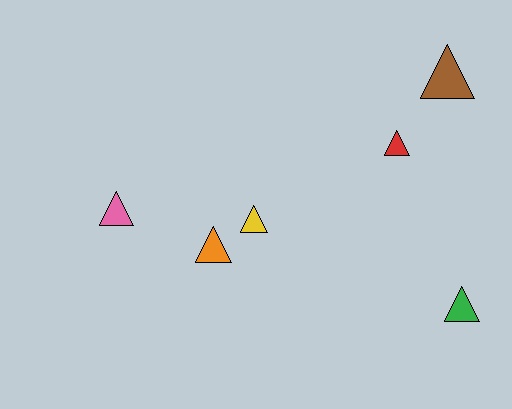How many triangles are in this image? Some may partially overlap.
There are 6 triangles.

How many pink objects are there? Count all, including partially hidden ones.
There is 1 pink object.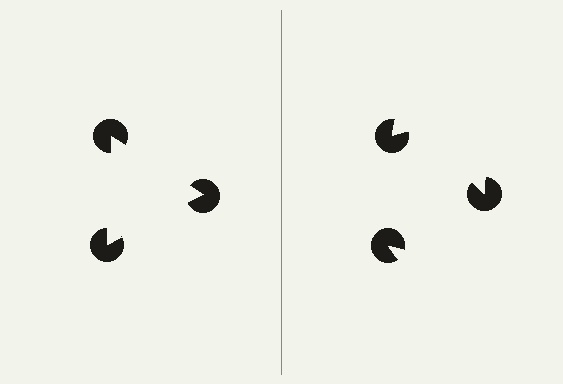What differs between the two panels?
The pac-man discs are positioned identically on both sides; only the wedge orientations differ. On the left they align to a triangle; on the right they are misaligned.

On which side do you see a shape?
An illusory triangle appears on the left side. On the right side the wedge cuts are rotated, so no coherent shape forms.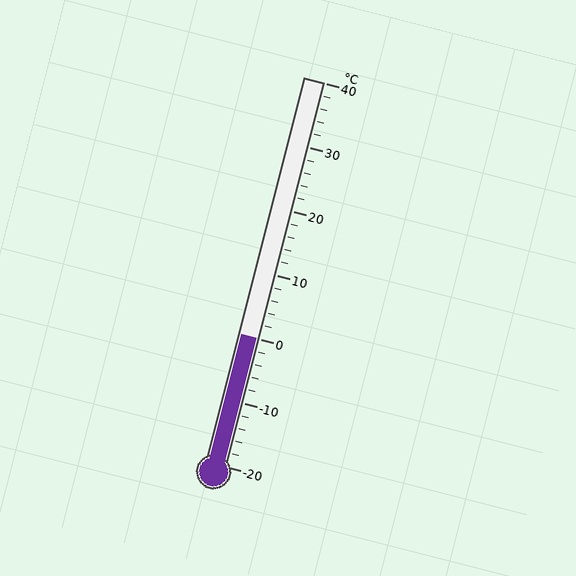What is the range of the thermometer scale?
The thermometer scale ranges from -20°C to 40°C.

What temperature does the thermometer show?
The thermometer shows approximately 0°C.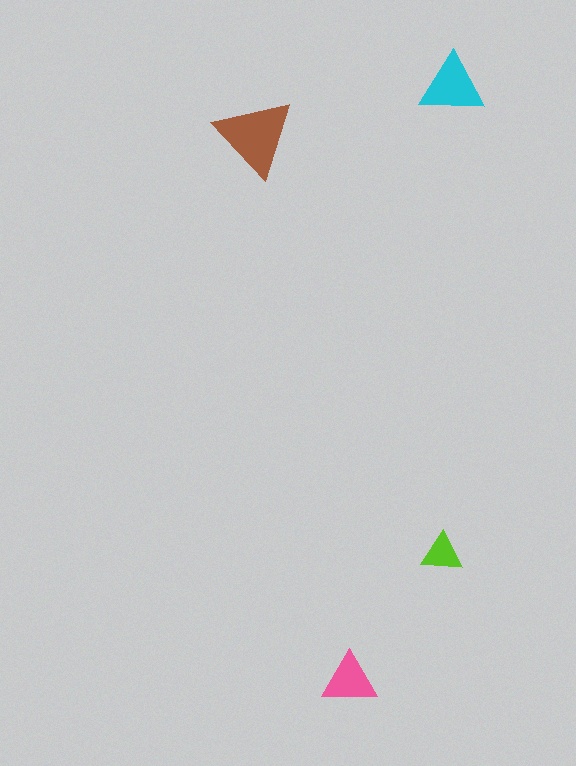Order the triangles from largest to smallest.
the brown one, the cyan one, the pink one, the lime one.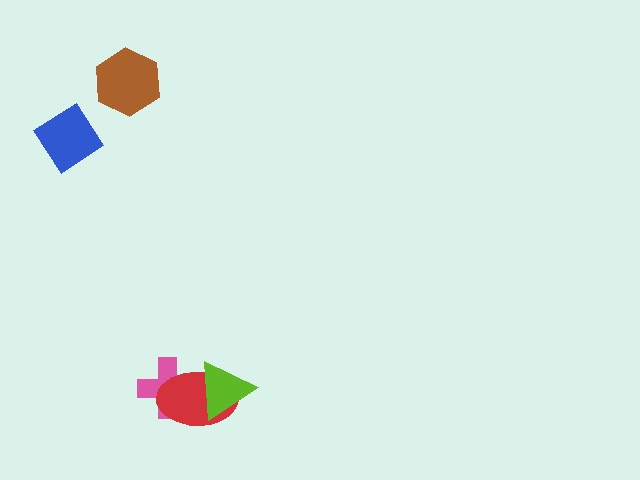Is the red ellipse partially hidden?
Yes, it is partially covered by another shape.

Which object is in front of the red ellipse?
The lime triangle is in front of the red ellipse.